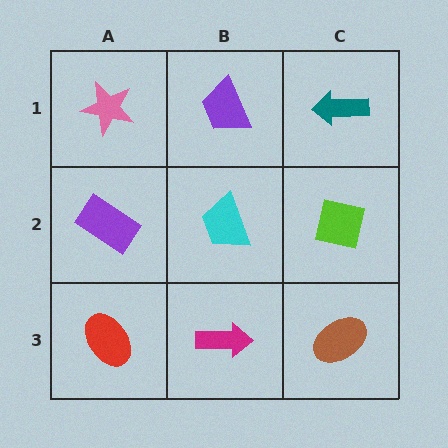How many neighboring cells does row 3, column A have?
2.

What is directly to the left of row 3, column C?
A magenta arrow.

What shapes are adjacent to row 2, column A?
A pink star (row 1, column A), a red ellipse (row 3, column A), a cyan trapezoid (row 2, column B).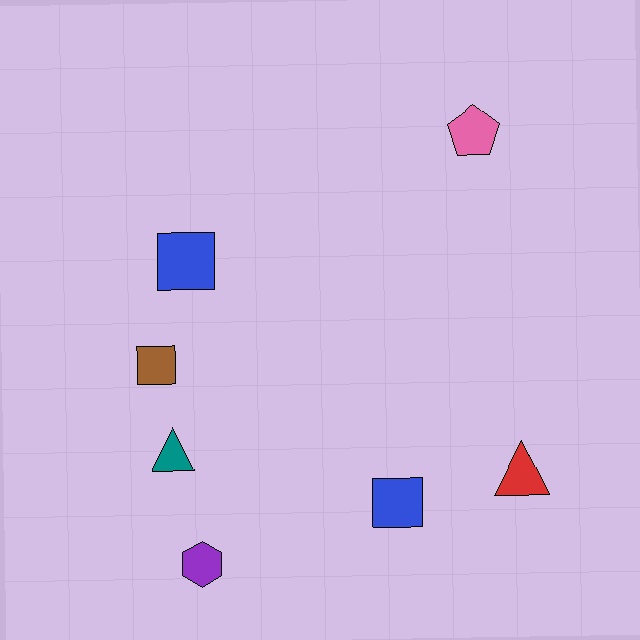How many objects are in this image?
There are 7 objects.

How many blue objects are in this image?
There are 2 blue objects.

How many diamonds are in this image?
There are no diamonds.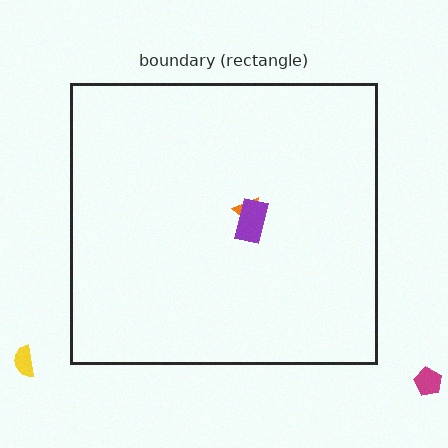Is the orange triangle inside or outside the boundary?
Inside.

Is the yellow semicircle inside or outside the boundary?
Outside.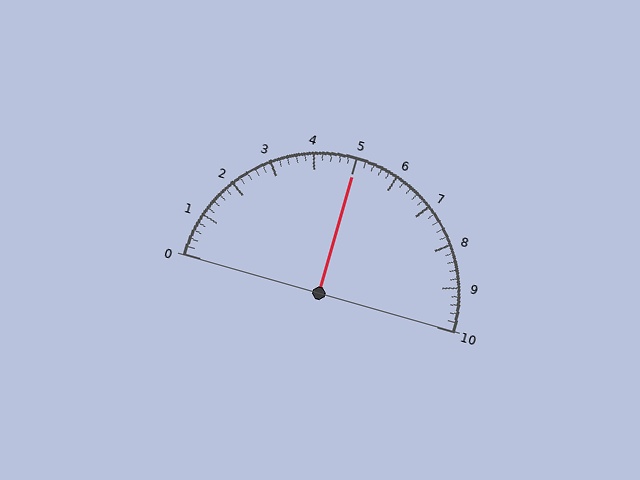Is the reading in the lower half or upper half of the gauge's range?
The reading is in the upper half of the range (0 to 10).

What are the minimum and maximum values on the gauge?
The gauge ranges from 0 to 10.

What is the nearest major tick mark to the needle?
The nearest major tick mark is 5.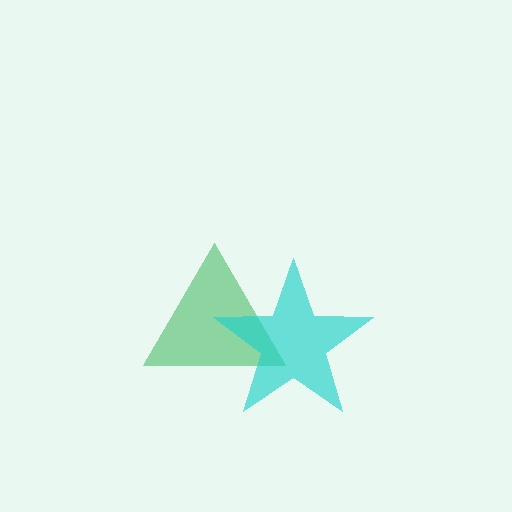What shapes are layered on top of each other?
The layered shapes are: a green triangle, a cyan star.